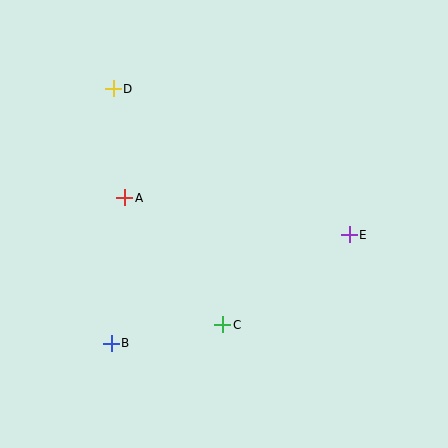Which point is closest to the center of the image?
Point C at (223, 325) is closest to the center.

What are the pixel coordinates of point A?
Point A is at (125, 198).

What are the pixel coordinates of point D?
Point D is at (113, 89).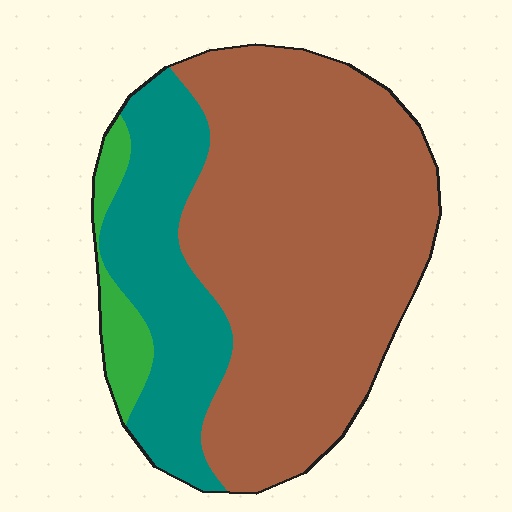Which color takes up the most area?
Brown, at roughly 70%.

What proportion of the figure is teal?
Teal covers 25% of the figure.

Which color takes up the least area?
Green, at roughly 5%.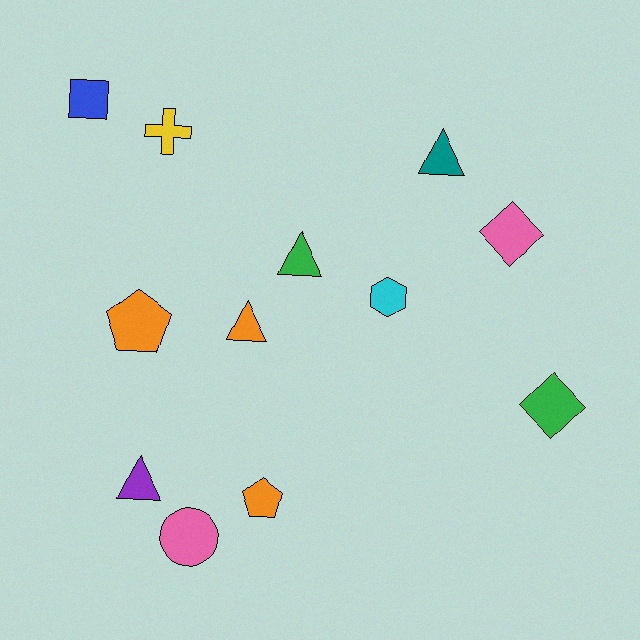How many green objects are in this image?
There are 2 green objects.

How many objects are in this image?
There are 12 objects.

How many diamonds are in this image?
There are 2 diamonds.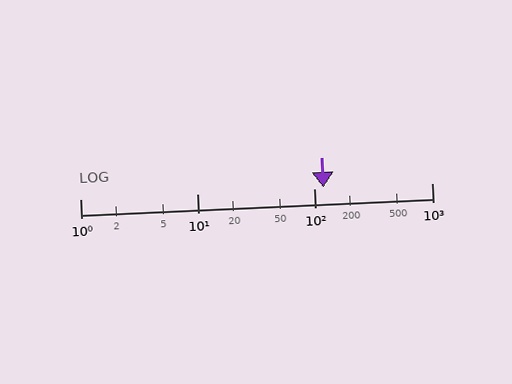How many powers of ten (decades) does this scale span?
The scale spans 3 decades, from 1 to 1000.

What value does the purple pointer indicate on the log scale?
The pointer indicates approximately 120.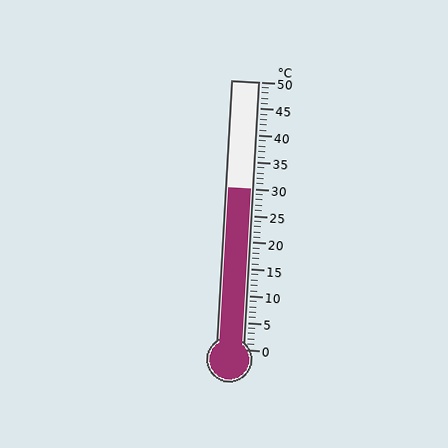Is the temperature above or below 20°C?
The temperature is above 20°C.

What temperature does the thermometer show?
The thermometer shows approximately 30°C.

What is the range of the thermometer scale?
The thermometer scale ranges from 0°C to 50°C.